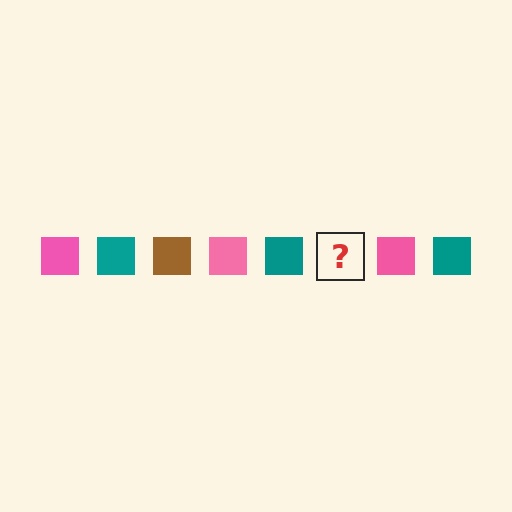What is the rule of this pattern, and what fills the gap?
The rule is that the pattern cycles through pink, teal, brown squares. The gap should be filled with a brown square.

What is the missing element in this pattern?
The missing element is a brown square.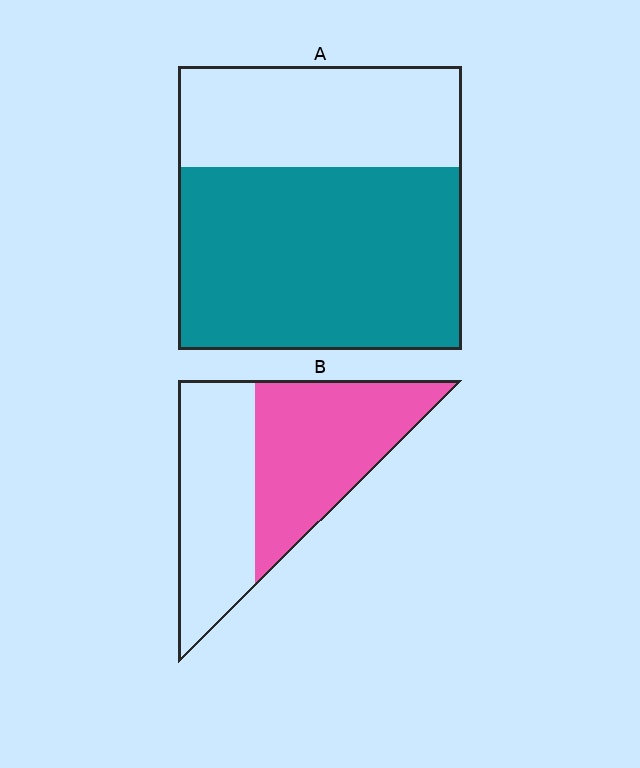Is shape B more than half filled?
Roughly half.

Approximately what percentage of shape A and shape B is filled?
A is approximately 65% and B is approximately 55%.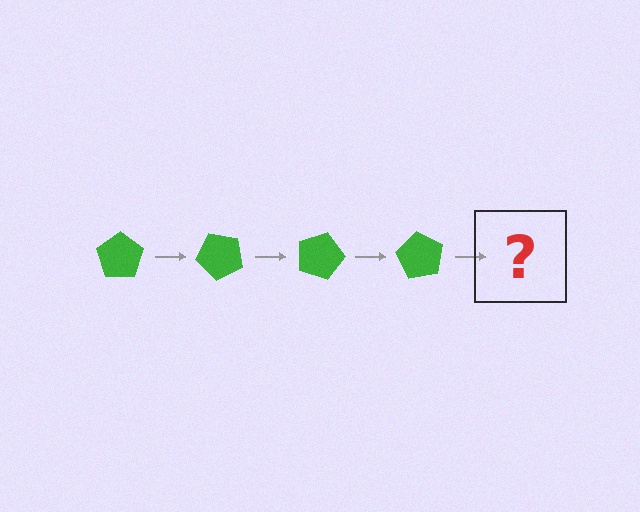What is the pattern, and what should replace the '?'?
The pattern is that the pentagon rotates 45 degrees each step. The '?' should be a green pentagon rotated 180 degrees.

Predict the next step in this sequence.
The next step is a green pentagon rotated 180 degrees.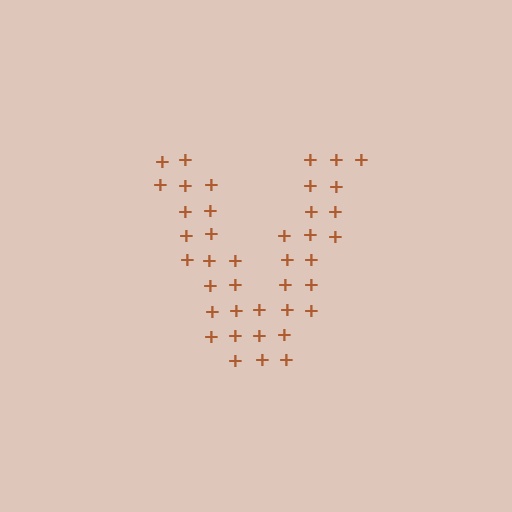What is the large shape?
The large shape is the letter V.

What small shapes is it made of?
It is made of small plus signs.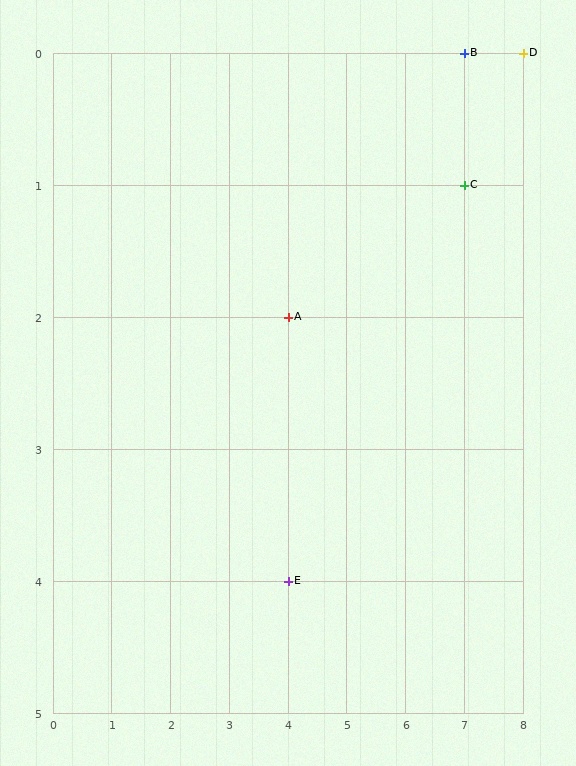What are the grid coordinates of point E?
Point E is at grid coordinates (4, 4).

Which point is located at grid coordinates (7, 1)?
Point C is at (7, 1).